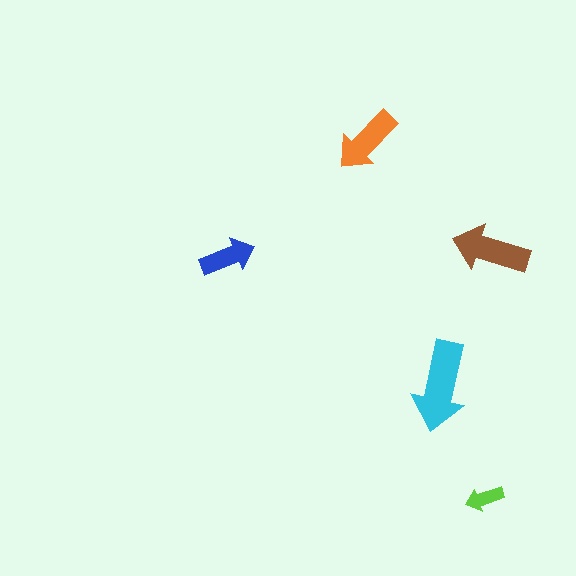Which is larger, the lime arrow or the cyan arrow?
The cyan one.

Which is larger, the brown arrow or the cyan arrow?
The cyan one.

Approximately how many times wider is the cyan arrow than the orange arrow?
About 1.5 times wider.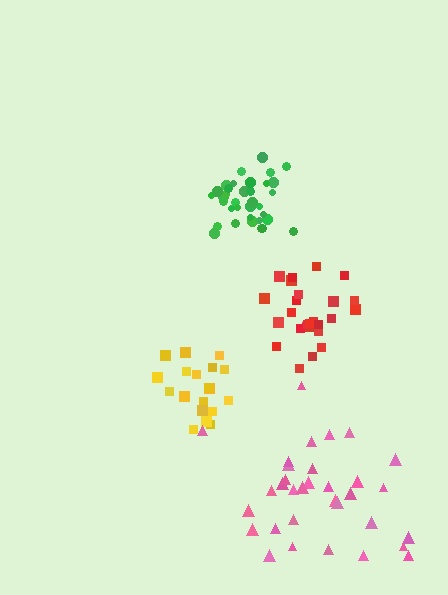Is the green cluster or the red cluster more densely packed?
Green.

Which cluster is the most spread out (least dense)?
Pink.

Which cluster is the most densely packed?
Green.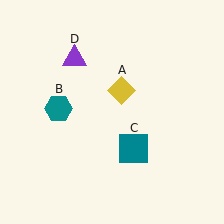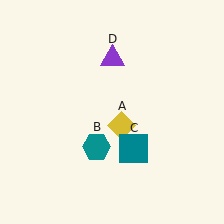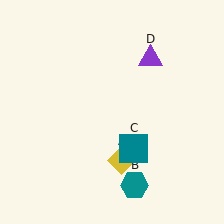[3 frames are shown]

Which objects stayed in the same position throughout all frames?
Teal square (object C) remained stationary.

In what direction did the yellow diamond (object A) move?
The yellow diamond (object A) moved down.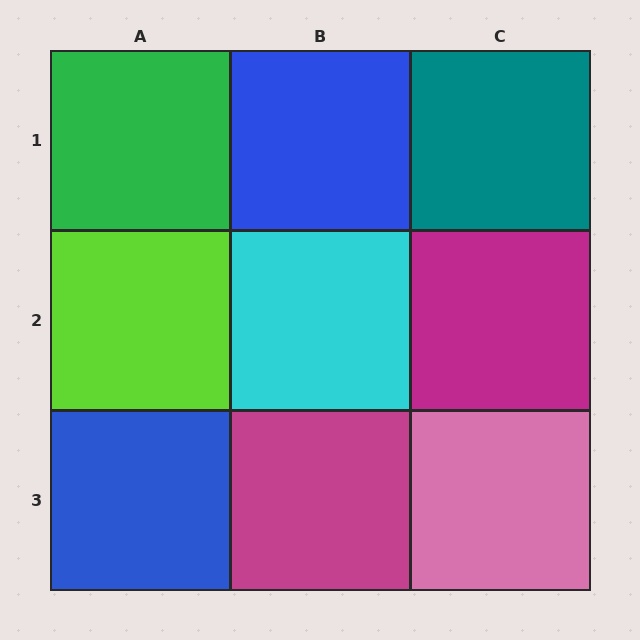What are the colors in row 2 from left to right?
Lime, cyan, magenta.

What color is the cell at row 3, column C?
Pink.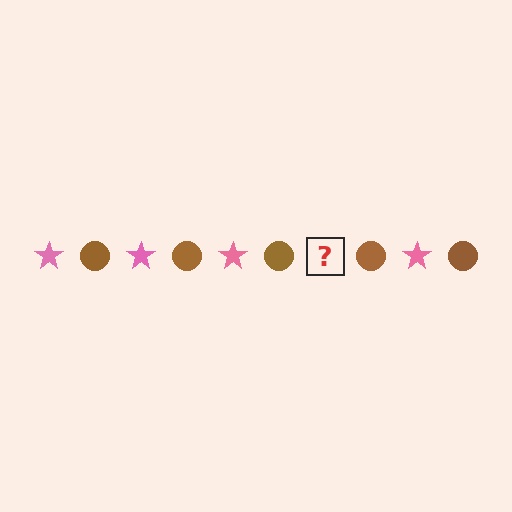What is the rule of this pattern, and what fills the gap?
The rule is that the pattern alternates between pink star and brown circle. The gap should be filled with a pink star.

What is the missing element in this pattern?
The missing element is a pink star.